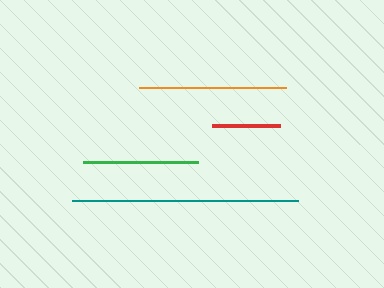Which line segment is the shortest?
The red line is the shortest at approximately 67 pixels.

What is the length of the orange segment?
The orange segment is approximately 148 pixels long.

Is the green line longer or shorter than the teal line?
The teal line is longer than the green line.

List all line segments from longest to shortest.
From longest to shortest: teal, orange, green, red.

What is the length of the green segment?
The green segment is approximately 116 pixels long.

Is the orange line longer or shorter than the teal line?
The teal line is longer than the orange line.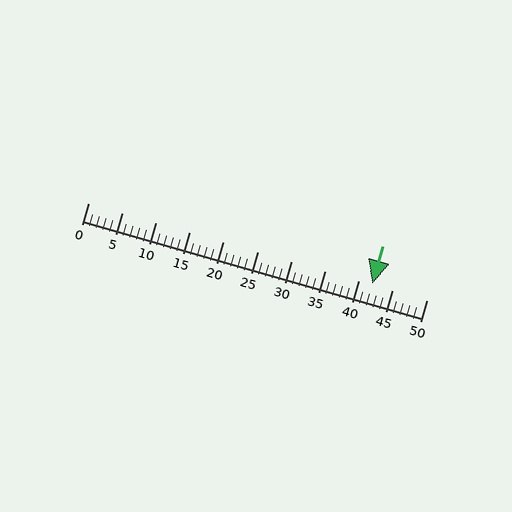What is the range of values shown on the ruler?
The ruler shows values from 0 to 50.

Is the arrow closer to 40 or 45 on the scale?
The arrow is closer to 40.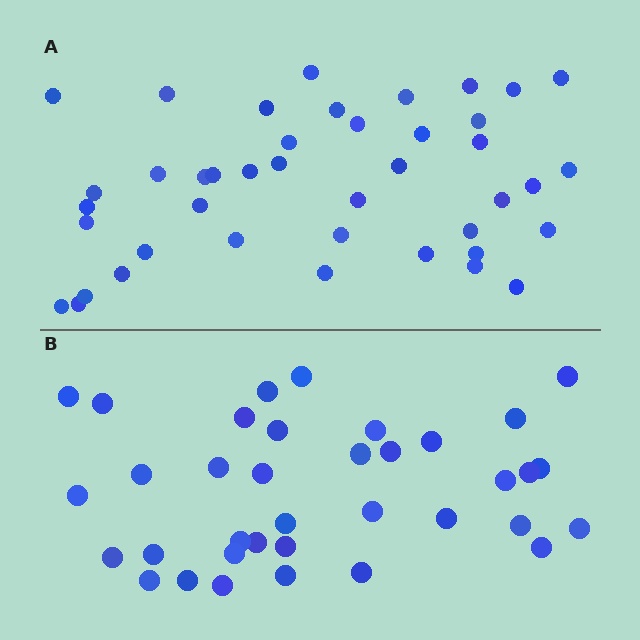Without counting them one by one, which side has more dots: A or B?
Region A (the top region) has more dots.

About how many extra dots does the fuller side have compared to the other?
Region A has about 6 more dots than region B.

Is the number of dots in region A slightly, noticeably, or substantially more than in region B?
Region A has only slightly more — the two regions are fairly close. The ratio is roughly 1.2 to 1.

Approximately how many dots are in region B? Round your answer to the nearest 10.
About 40 dots. (The exact count is 36, which rounds to 40.)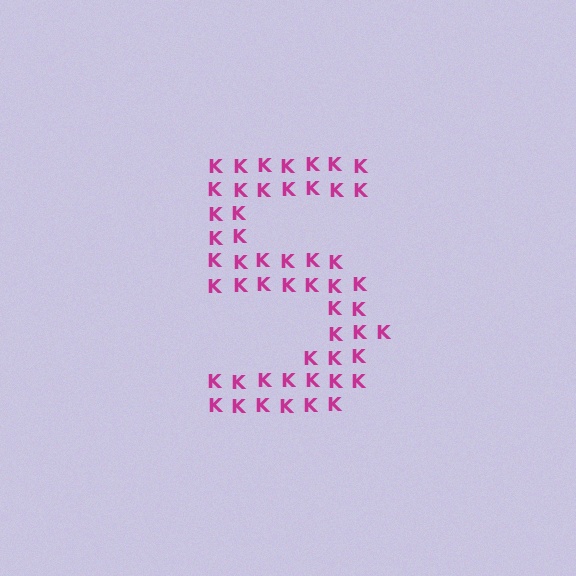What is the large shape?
The large shape is the digit 5.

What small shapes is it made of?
It is made of small letter K's.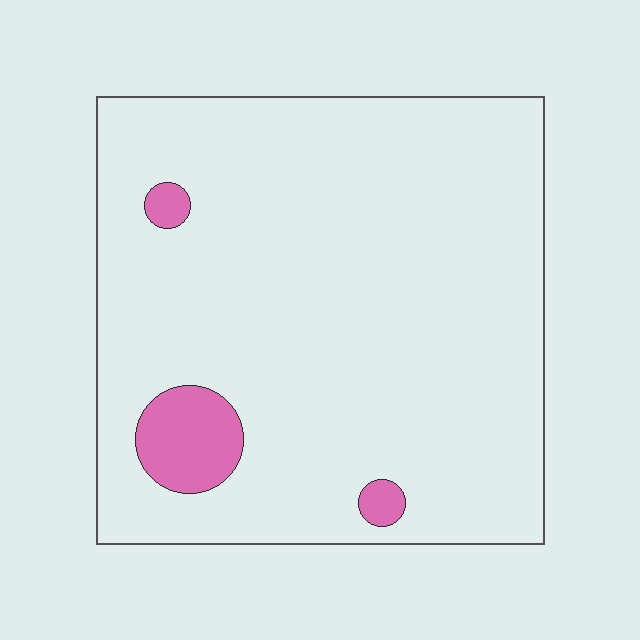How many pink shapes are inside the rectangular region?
3.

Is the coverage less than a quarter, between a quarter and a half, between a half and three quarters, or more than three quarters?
Less than a quarter.